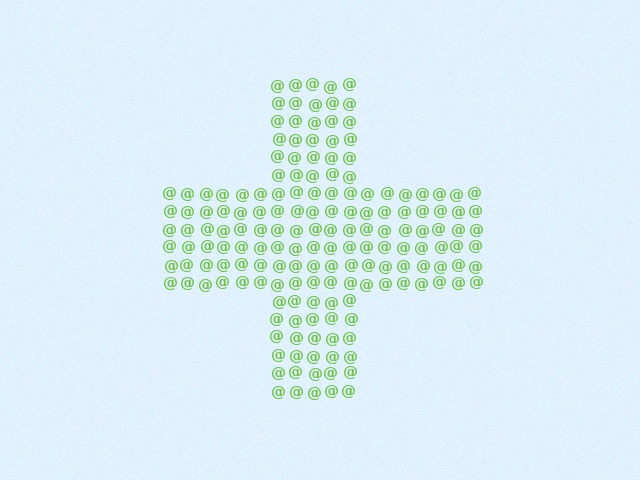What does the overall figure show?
The overall figure shows a cross.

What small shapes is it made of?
It is made of small at signs.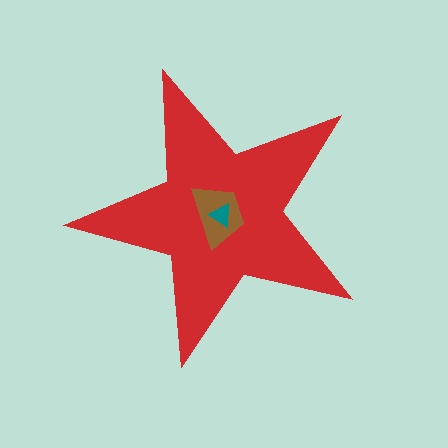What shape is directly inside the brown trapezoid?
The teal triangle.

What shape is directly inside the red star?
The brown trapezoid.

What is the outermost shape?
The red star.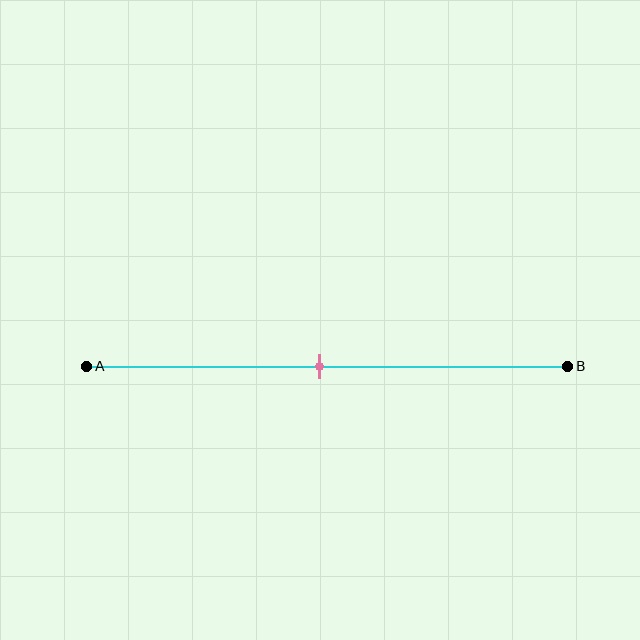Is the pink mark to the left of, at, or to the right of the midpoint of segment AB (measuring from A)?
The pink mark is approximately at the midpoint of segment AB.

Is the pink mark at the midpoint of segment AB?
Yes, the mark is approximately at the midpoint.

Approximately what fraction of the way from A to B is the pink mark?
The pink mark is approximately 50% of the way from A to B.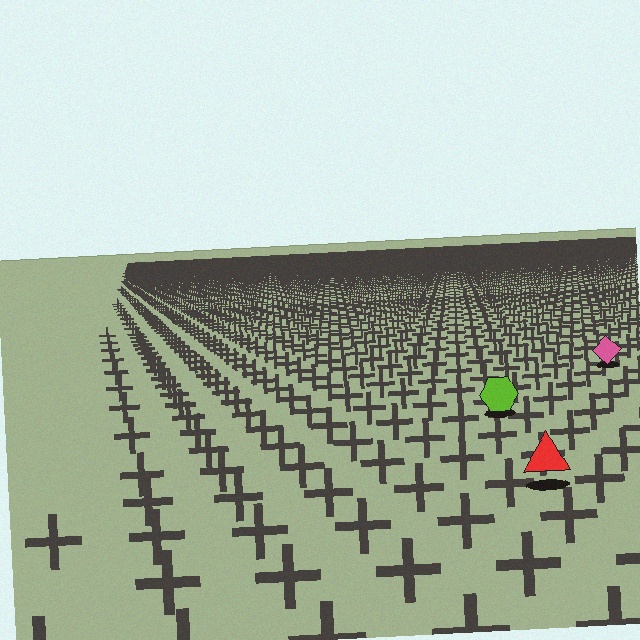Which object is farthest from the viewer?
The pink diamond is farthest from the viewer. It appears smaller and the ground texture around it is denser.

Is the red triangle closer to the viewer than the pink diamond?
Yes. The red triangle is closer — you can tell from the texture gradient: the ground texture is coarser near it.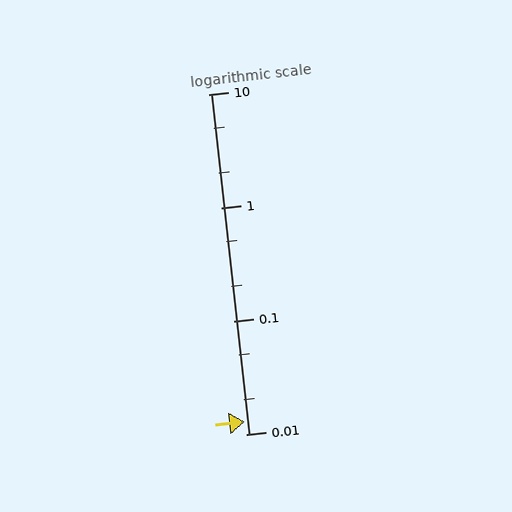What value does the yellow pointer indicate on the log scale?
The pointer indicates approximately 0.013.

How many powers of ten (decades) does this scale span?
The scale spans 3 decades, from 0.01 to 10.